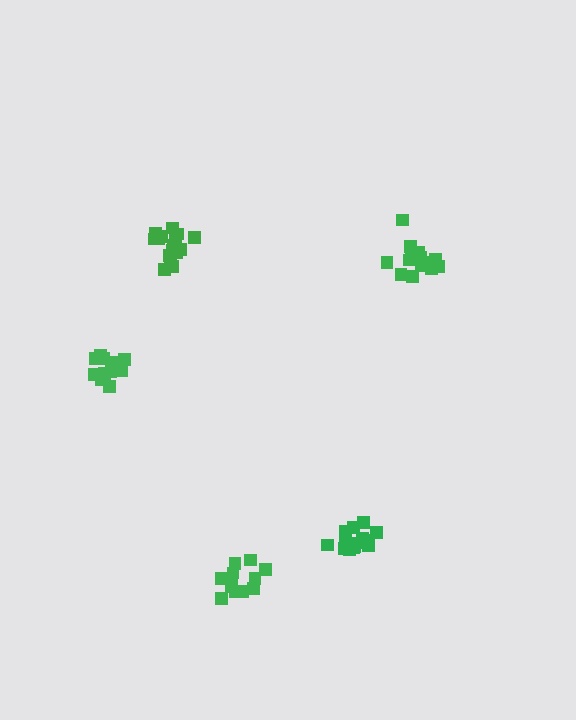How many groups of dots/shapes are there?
There are 5 groups.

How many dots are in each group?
Group 1: 17 dots, Group 2: 12 dots, Group 3: 16 dots, Group 4: 13 dots, Group 5: 15 dots (73 total).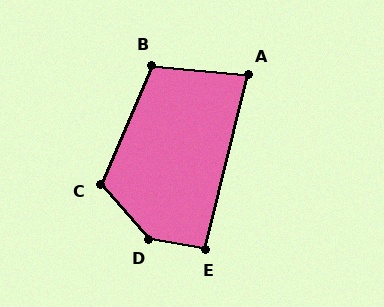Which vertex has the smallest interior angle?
A, at approximately 82 degrees.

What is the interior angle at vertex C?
Approximately 116 degrees (obtuse).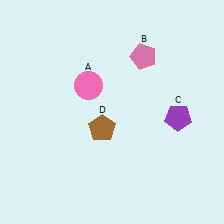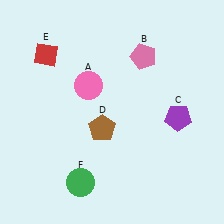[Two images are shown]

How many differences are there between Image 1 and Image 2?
There are 2 differences between the two images.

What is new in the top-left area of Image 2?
A red diamond (E) was added in the top-left area of Image 2.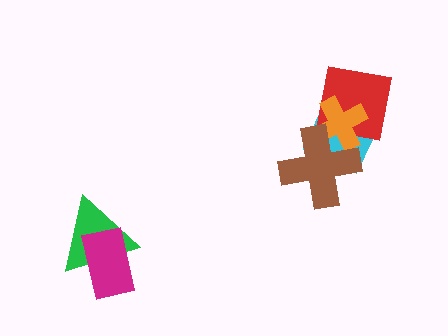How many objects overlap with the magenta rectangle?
1 object overlaps with the magenta rectangle.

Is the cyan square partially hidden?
Yes, it is partially covered by another shape.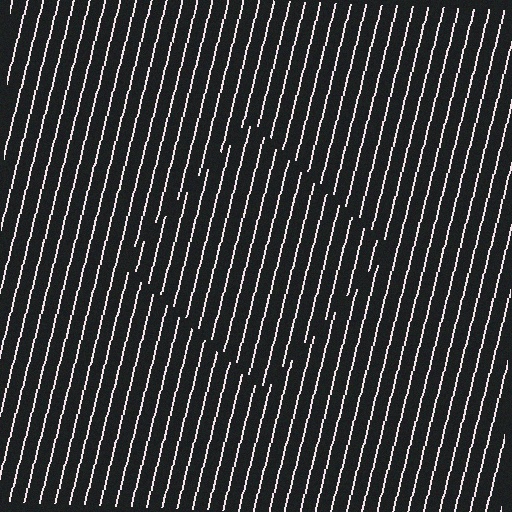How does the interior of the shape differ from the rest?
The interior of the shape contains the same grating, shifted by half a period — the contour is defined by the phase discontinuity where line-ends from the inner and outer gratings abut.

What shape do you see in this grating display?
An illusory square. The interior of the shape contains the same grating, shifted by half a period — the contour is defined by the phase discontinuity where line-ends from the inner and outer gratings abut.